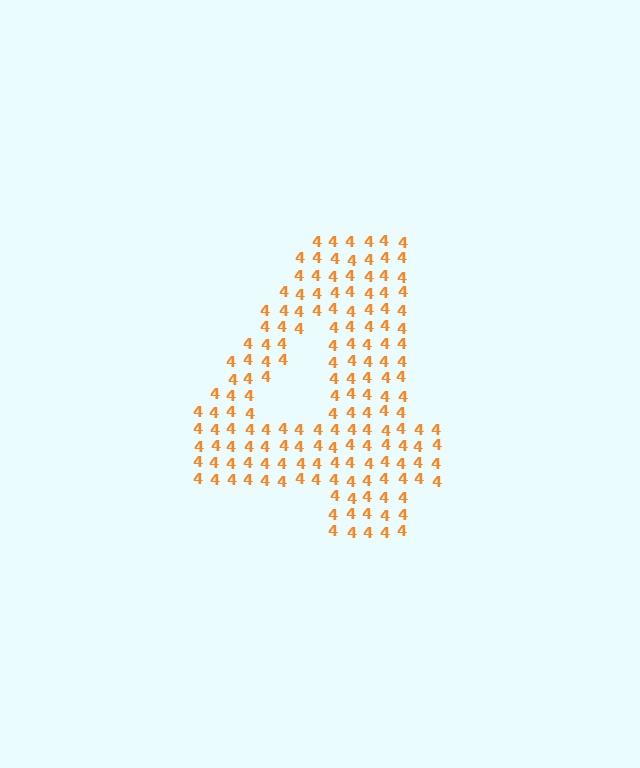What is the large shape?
The large shape is the digit 4.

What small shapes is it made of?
It is made of small digit 4's.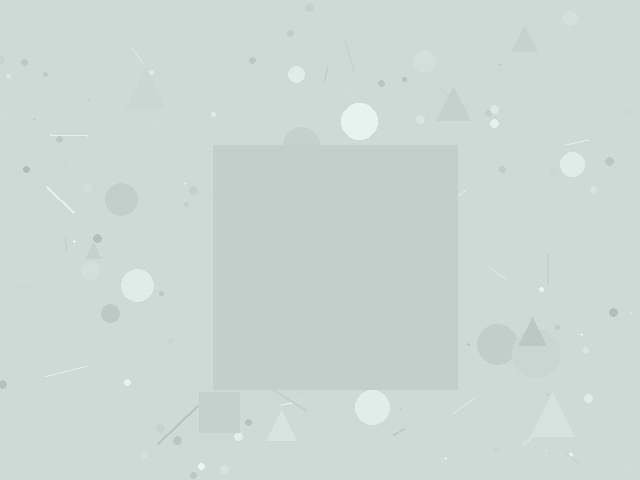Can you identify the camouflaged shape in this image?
The camouflaged shape is a square.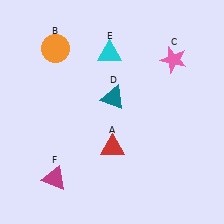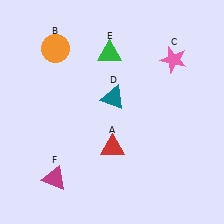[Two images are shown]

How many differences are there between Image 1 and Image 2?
There is 1 difference between the two images.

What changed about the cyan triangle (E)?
In Image 1, E is cyan. In Image 2, it changed to green.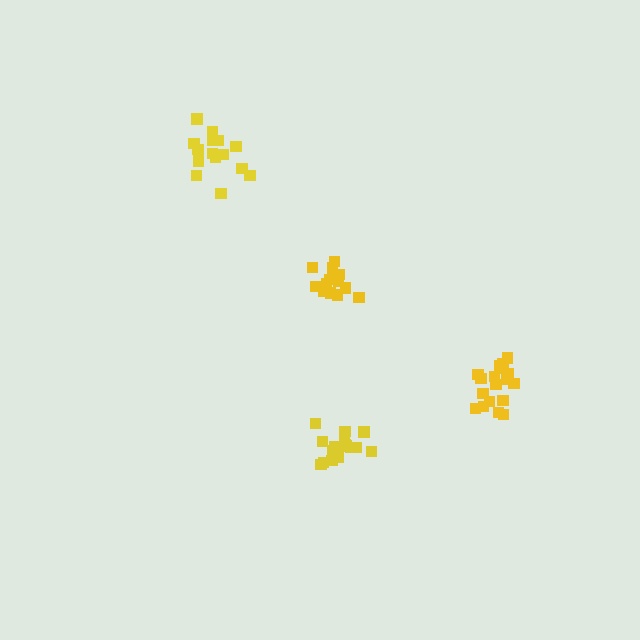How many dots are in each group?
Group 1: 17 dots, Group 2: 17 dots, Group 3: 14 dots, Group 4: 18 dots (66 total).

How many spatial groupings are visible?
There are 4 spatial groupings.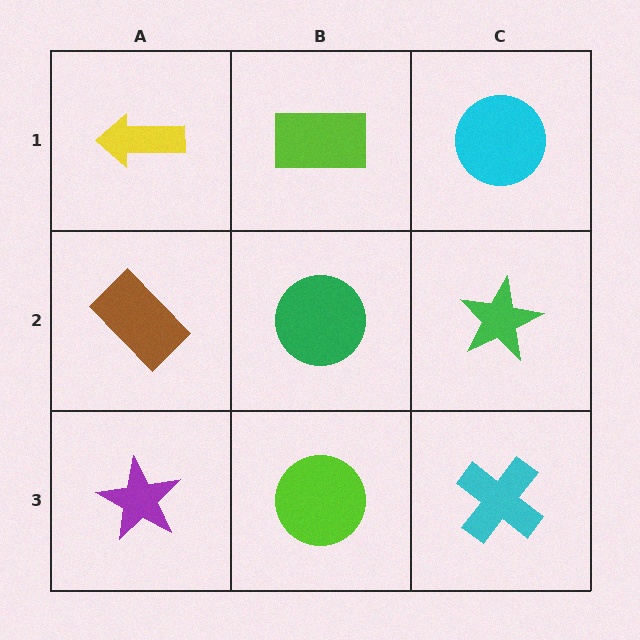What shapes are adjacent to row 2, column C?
A cyan circle (row 1, column C), a cyan cross (row 3, column C), a green circle (row 2, column B).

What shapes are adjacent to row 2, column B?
A lime rectangle (row 1, column B), a lime circle (row 3, column B), a brown rectangle (row 2, column A), a green star (row 2, column C).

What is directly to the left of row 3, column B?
A purple star.